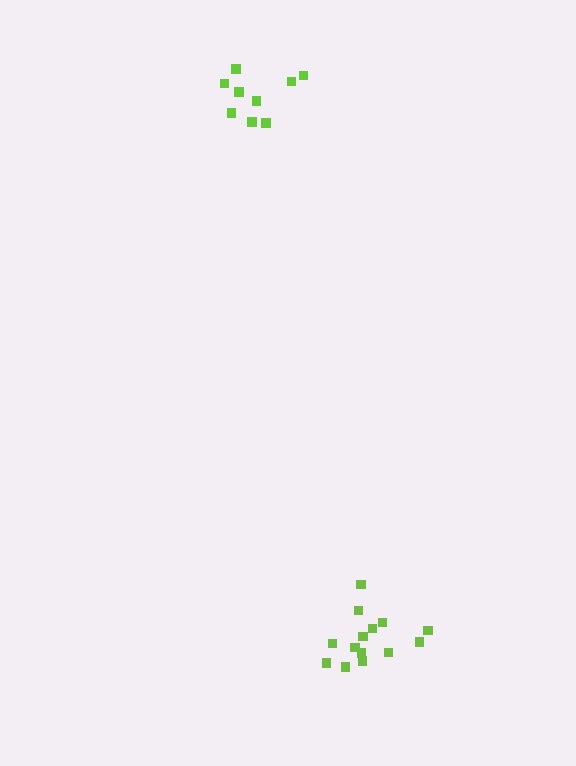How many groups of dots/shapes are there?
There are 2 groups.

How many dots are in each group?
Group 1: 14 dots, Group 2: 9 dots (23 total).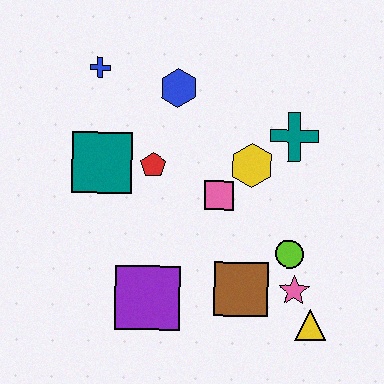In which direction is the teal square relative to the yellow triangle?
The teal square is to the left of the yellow triangle.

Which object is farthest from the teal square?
The yellow triangle is farthest from the teal square.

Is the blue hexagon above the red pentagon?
Yes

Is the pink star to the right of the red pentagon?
Yes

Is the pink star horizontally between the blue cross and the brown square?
No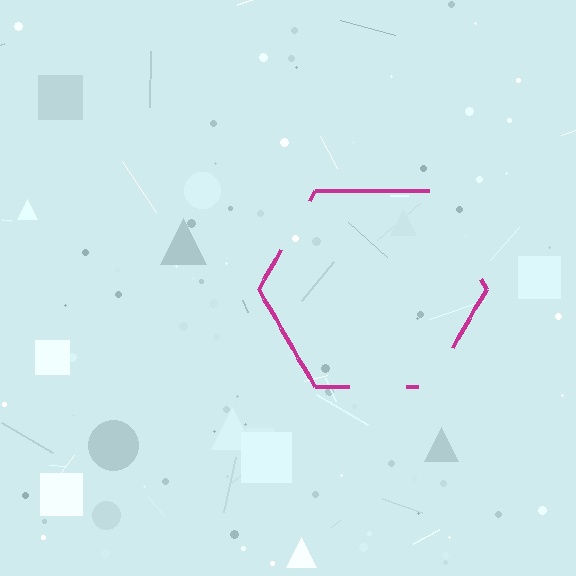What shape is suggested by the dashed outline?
The dashed outline suggests a hexagon.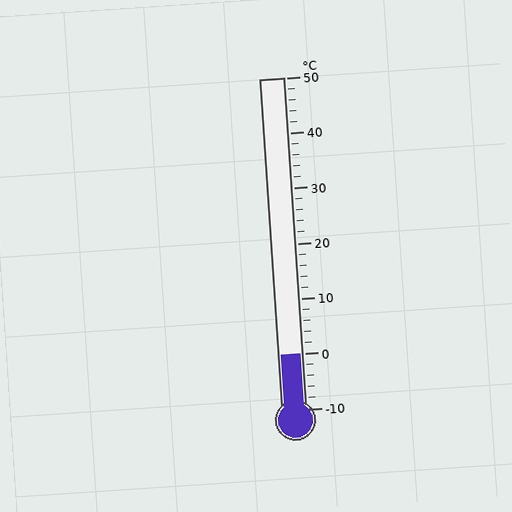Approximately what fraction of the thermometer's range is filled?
The thermometer is filled to approximately 15% of its range.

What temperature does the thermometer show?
The thermometer shows approximately 0°C.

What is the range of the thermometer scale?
The thermometer scale ranges from -10°C to 50°C.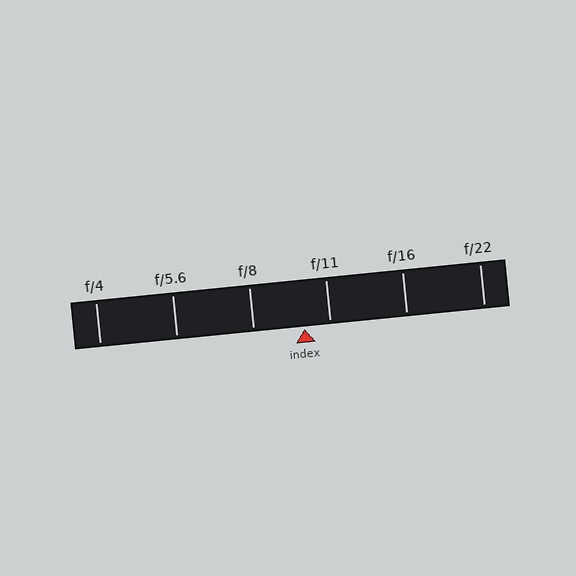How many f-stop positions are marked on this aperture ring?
There are 6 f-stop positions marked.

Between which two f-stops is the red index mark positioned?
The index mark is between f/8 and f/11.